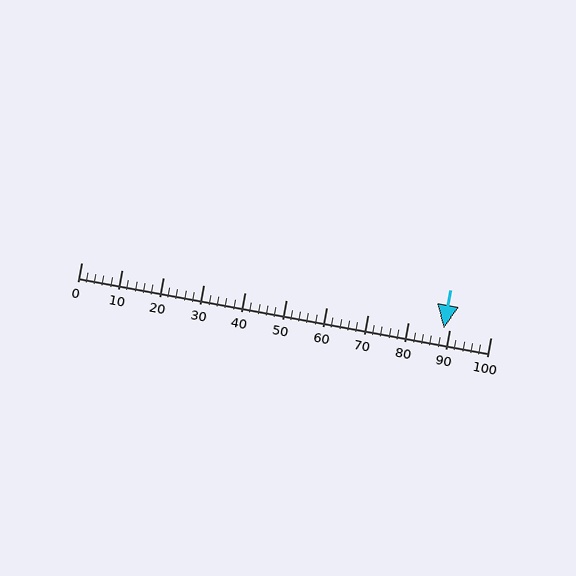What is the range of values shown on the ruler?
The ruler shows values from 0 to 100.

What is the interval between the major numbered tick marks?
The major tick marks are spaced 10 units apart.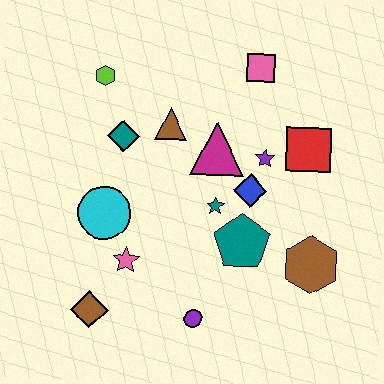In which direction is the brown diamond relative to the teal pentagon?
The brown diamond is to the left of the teal pentagon.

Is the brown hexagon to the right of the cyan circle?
Yes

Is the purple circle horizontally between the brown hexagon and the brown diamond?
Yes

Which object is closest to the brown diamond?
The pink star is closest to the brown diamond.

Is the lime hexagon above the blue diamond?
Yes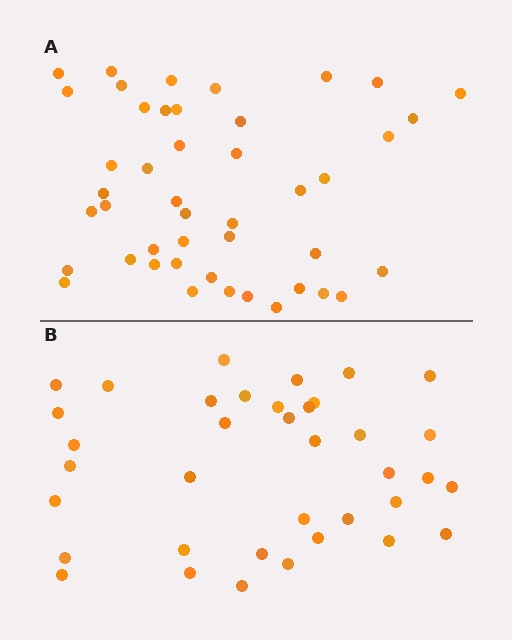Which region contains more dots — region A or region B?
Region A (the top region) has more dots.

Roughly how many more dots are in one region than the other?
Region A has roughly 8 or so more dots than region B.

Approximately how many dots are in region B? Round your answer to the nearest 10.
About 40 dots. (The exact count is 37, which rounds to 40.)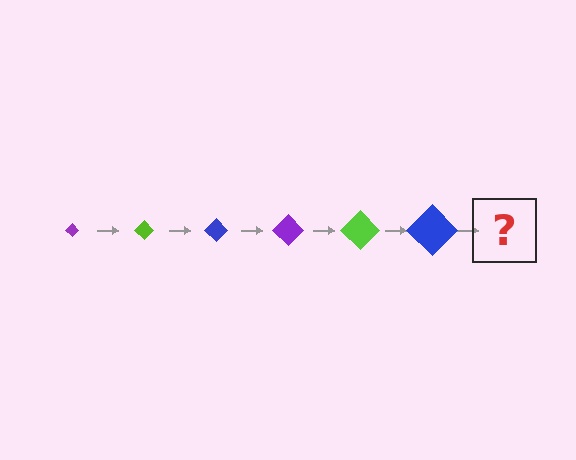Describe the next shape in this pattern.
It should be a purple diamond, larger than the previous one.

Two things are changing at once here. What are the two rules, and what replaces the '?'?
The two rules are that the diamond grows larger each step and the color cycles through purple, lime, and blue. The '?' should be a purple diamond, larger than the previous one.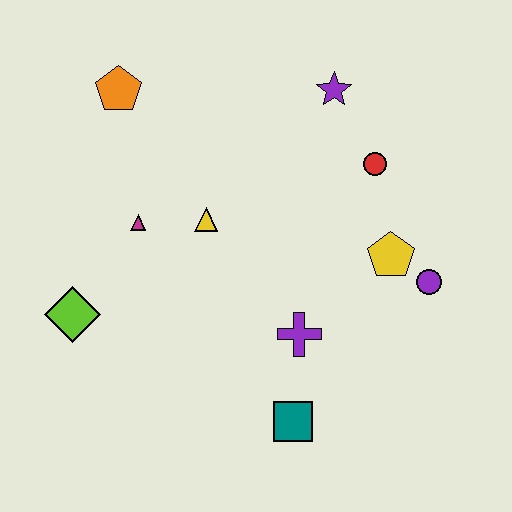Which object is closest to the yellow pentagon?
The purple circle is closest to the yellow pentagon.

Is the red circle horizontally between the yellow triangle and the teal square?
No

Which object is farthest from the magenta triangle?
The purple circle is farthest from the magenta triangle.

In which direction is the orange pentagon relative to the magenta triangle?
The orange pentagon is above the magenta triangle.